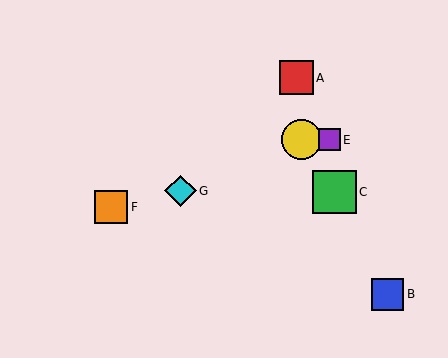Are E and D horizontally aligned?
Yes, both are at y≈140.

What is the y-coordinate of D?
Object D is at y≈140.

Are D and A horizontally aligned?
No, D is at y≈140 and A is at y≈78.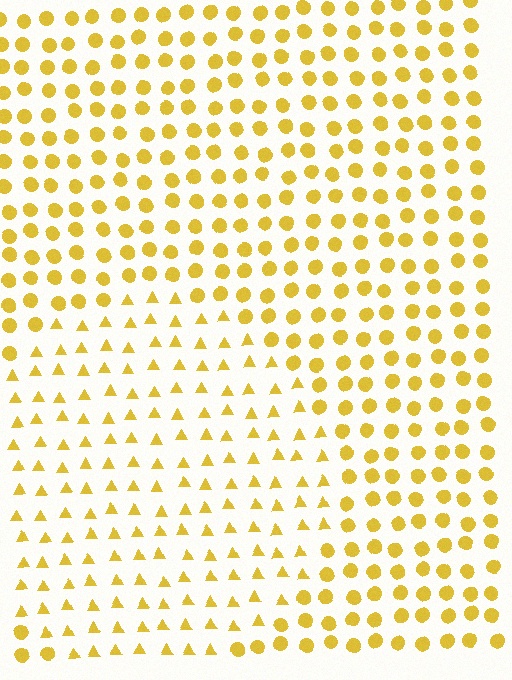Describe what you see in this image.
The image is filled with small yellow elements arranged in a uniform grid. A circle-shaped region contains triangles, while the surrounding area contains circles. The boundary is defined purely by the change in element shape.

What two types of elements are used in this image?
The image uses triangles inside the circle region and circles outside it.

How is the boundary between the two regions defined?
The boundary is defined by a change in element shape: triangles inside vs. circles outside. All elements share the same color and spacing.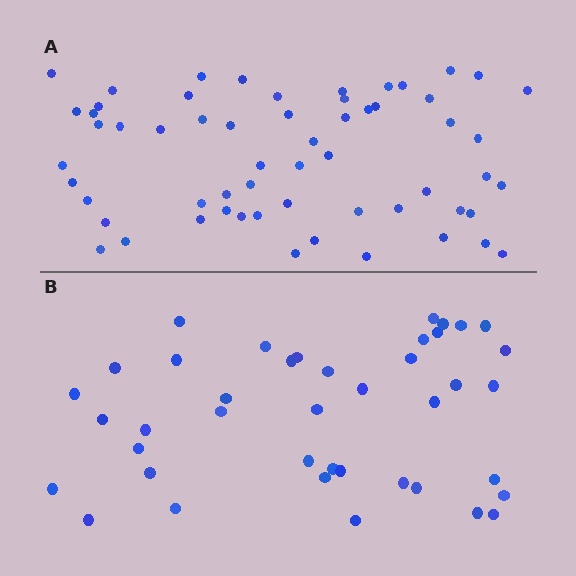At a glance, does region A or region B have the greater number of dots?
Region A (the top region) has more dots.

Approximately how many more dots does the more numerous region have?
Region A has approximately 20 more dots than region B.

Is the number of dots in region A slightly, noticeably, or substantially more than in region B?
Region A has noticeably more, but not dramatically so. The ratio is roughly 1.4 to 1.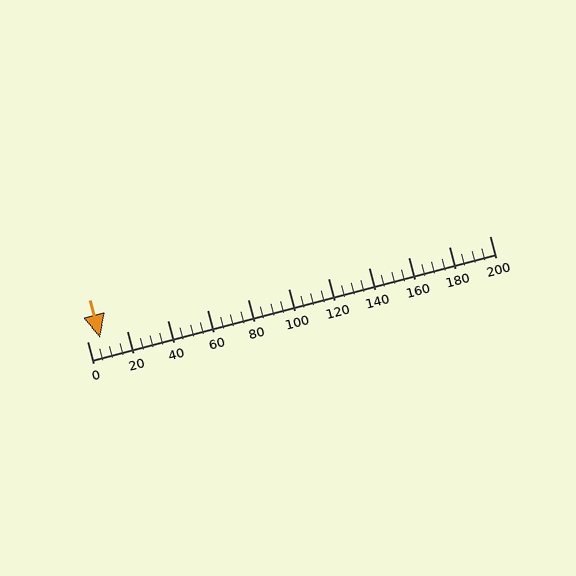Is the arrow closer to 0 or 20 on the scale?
The arrow is closer to 0.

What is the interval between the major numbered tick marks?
The major tick marks are spaced 20 units apart.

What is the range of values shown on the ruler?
The ruler shows values from 0 to 200.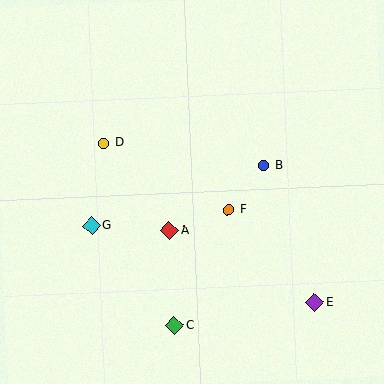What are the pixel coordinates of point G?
Point G is at (91, 226).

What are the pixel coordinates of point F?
Point F is at (229, 210).